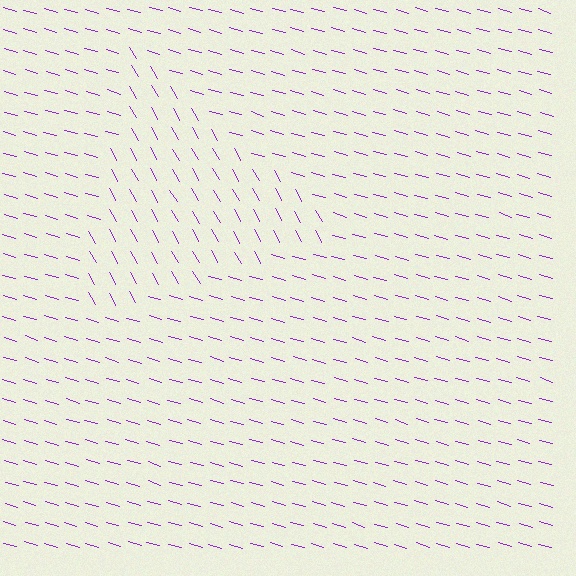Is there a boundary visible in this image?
Yes, there is a texture boundary formed by a change in line orientation.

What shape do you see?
I see a triangle.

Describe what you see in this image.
The image is filled with small purple line segments. A triangle region in the image has lines oriented differently from the surrounding lines, creating a visible texture boundary.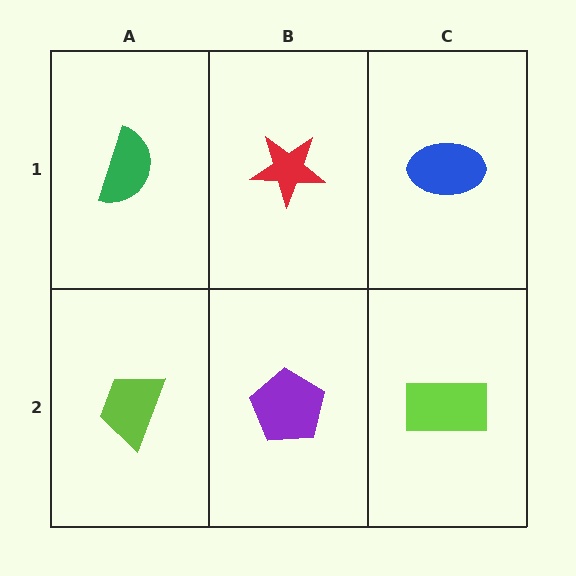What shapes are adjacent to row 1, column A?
A lime trapezoid (row 2, column A), a red star (row 1, column B).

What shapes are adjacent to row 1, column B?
A purple pentagon (row 2, column B), a green semicircle (row 1, column A), a blue ellipse (row 1, column C).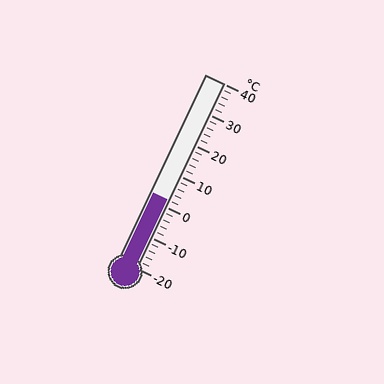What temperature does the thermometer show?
The thermometer shows approximately 2°C.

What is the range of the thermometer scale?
The thermometer scale ranges from -20°C to 40°C.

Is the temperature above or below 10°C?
The temperature is below 10°C.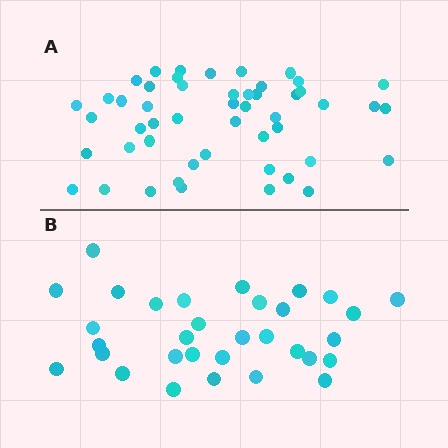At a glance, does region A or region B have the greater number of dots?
Region A (the top region) has more dots.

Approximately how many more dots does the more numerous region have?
Region A has approximately 20 more dots than region B.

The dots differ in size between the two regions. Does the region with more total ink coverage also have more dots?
No. Region B has more total ink coverage because its dots are larger, but region A actually contains more individual dots. Total area can be misleading — the number of items is what matters here.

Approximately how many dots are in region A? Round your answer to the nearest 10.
About 50 dots.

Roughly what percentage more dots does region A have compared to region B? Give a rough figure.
About 55% more.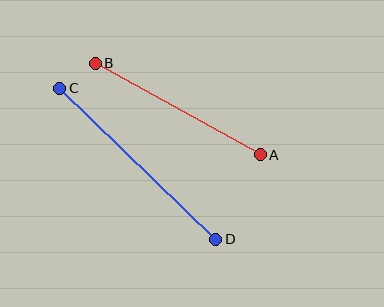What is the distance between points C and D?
The distance is approximately 217 pixels.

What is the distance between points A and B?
The distance is approximately 188 pixels.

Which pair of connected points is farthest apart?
Points C and D are farthest apart.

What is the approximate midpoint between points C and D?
The midpoint is at approximately (138, 164) pixels.